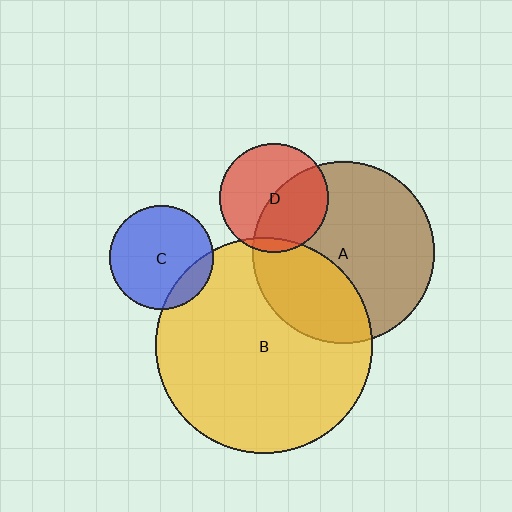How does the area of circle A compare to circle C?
Approximately 3.1 times.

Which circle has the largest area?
Circle B (yellow).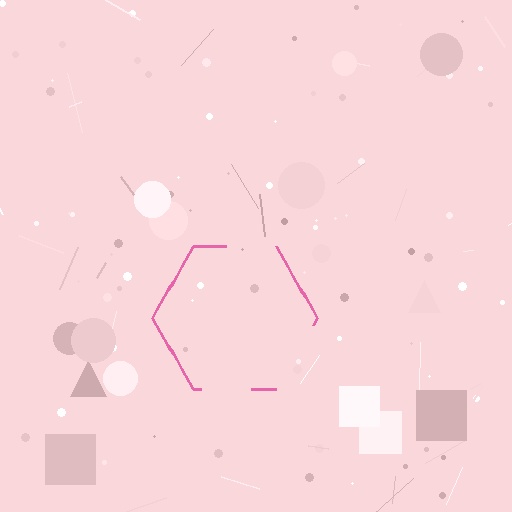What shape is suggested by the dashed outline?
The dashed outline suggests a hexagon.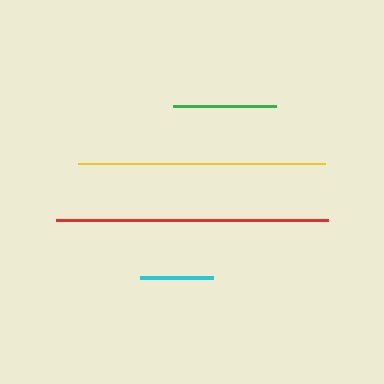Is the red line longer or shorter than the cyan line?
The red line is longer than the cyan line.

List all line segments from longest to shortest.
From longest to shortest: red, yellow, green, cyan.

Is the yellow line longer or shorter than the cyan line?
The yellow line is longer than the cyan line.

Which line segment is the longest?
The red line is the longest at approximately 272 pixels.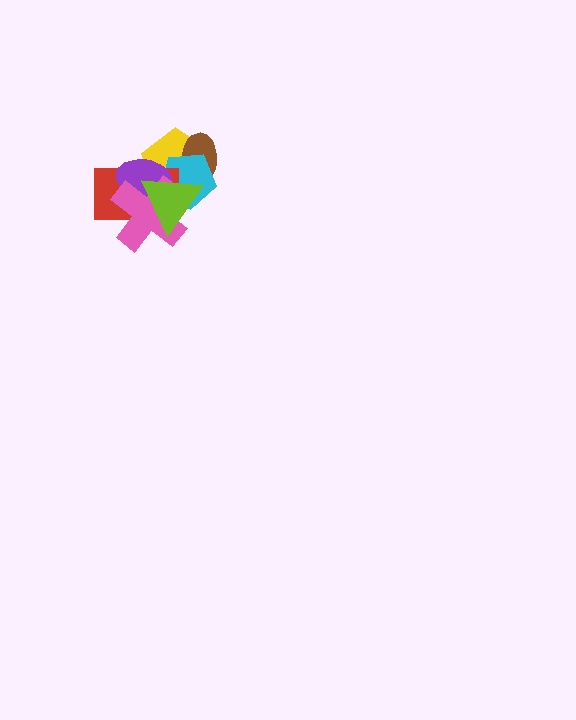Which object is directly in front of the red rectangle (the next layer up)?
The purple ellipse is directly in front of the red rectangle.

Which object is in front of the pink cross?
The lime triangle is in front of the pink cross.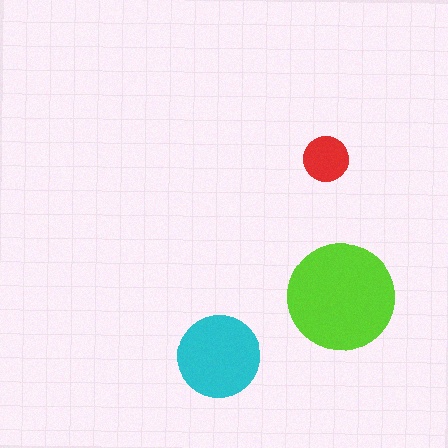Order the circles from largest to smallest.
the lime one, the cyan one, the red one.